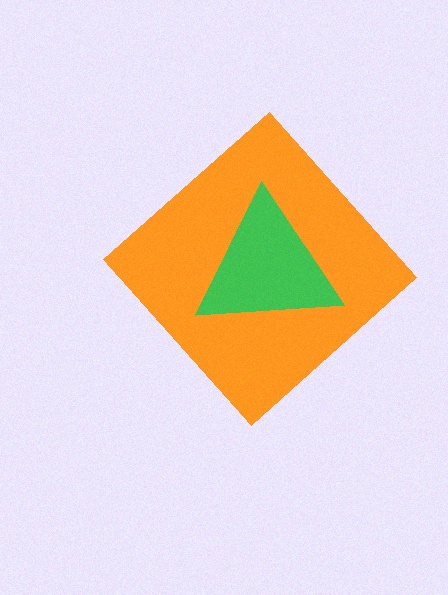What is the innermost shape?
The green triangle.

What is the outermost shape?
The orange diamond.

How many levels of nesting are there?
2.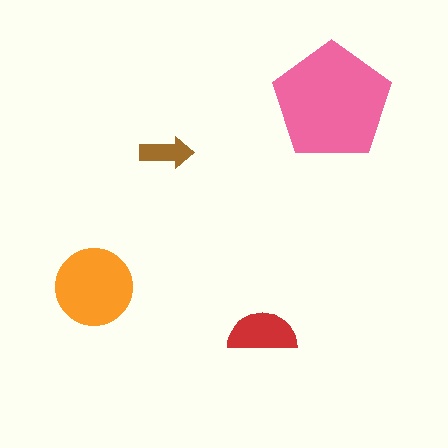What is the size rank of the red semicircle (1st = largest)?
3rd.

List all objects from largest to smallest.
The pink pentagon, the orange circle, the red semicircle, the brown arrow.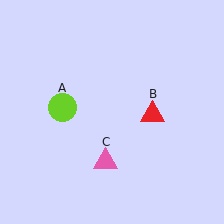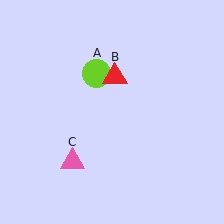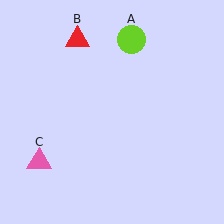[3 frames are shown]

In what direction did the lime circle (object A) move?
The lime circle (object A) moved up and to the right.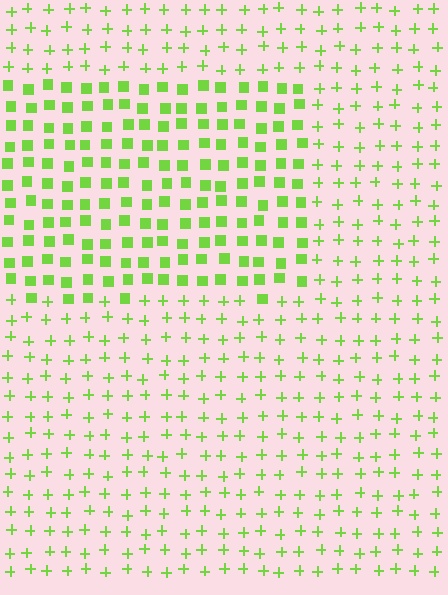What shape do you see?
I see a rectangle.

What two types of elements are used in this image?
The image uses squares inside the rectangle region and plus signs outside it.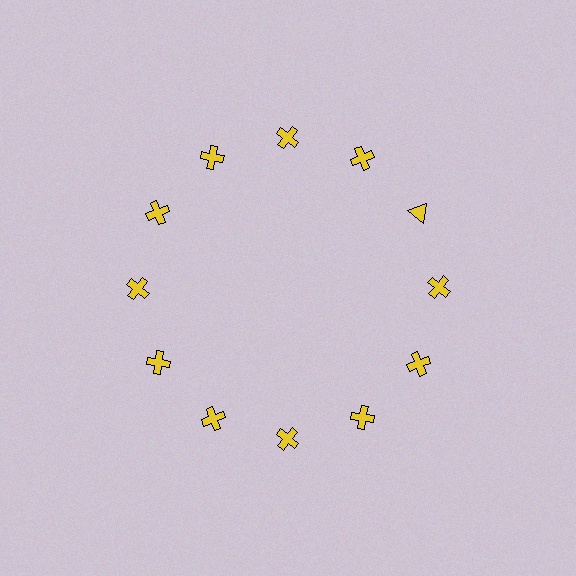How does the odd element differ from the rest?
It has a different shape: triangle instead of cross.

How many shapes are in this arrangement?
There are 12 shapes arranged in a ring pattern.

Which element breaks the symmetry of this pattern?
The yellow triangle at roughly the 2 o'clock position breaks the symmetry. All other shapes are yellow crosses.